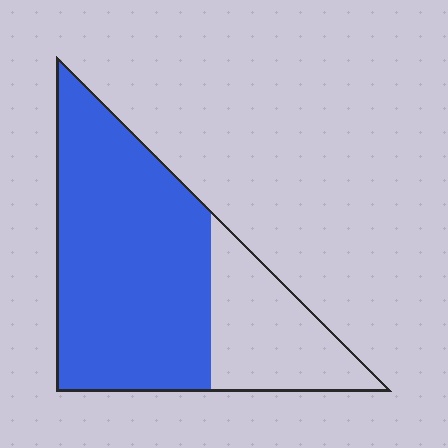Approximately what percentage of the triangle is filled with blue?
Approximately 70%.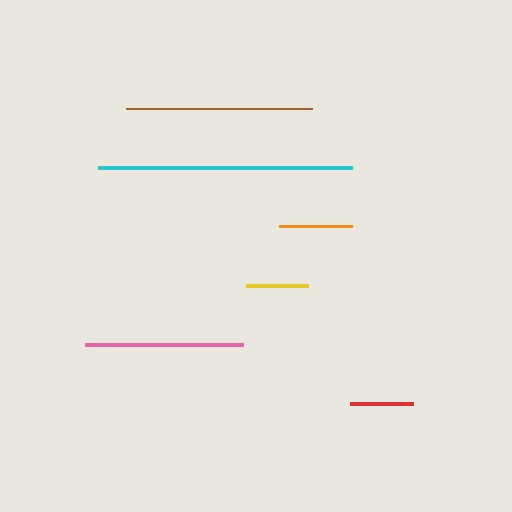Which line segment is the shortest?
The yellow line is the shortest at approximately 62 pixels.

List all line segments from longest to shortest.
From longest to shortest: cyan, brown, pink, orange, red, yellow.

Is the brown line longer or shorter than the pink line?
The brown line is longer than the pink line.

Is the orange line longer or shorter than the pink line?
The pink line is longer than the orange line.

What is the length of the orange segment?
The orange segment is approximately 73 pixels long.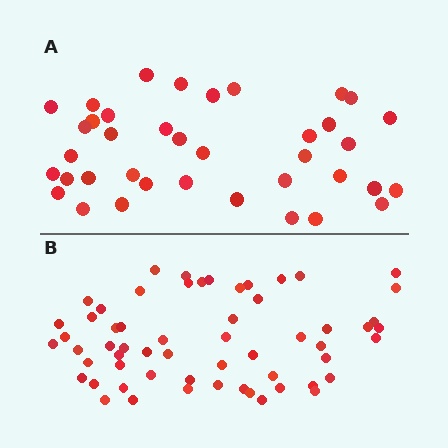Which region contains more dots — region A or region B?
Region B (the bottom region) has more dots.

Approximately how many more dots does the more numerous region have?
Region B has approximately 20 more dots than region A.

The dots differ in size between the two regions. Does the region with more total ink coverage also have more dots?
No. Region A has more total ink coverage because its dots are larger, but region B actually contains more individual dots. Total area can be misleading — the number of items is what matters here.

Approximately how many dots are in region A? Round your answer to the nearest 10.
About 40 dots. (The exact count is 38, which rounds to 40.)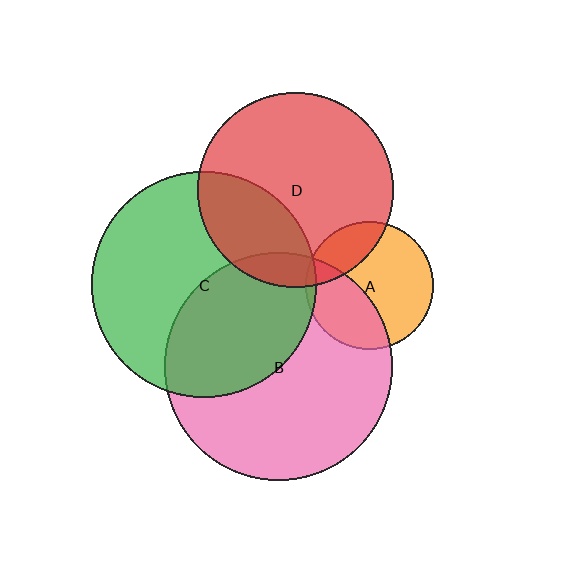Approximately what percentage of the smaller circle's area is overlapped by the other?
Approximately 40%.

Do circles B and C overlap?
Yes.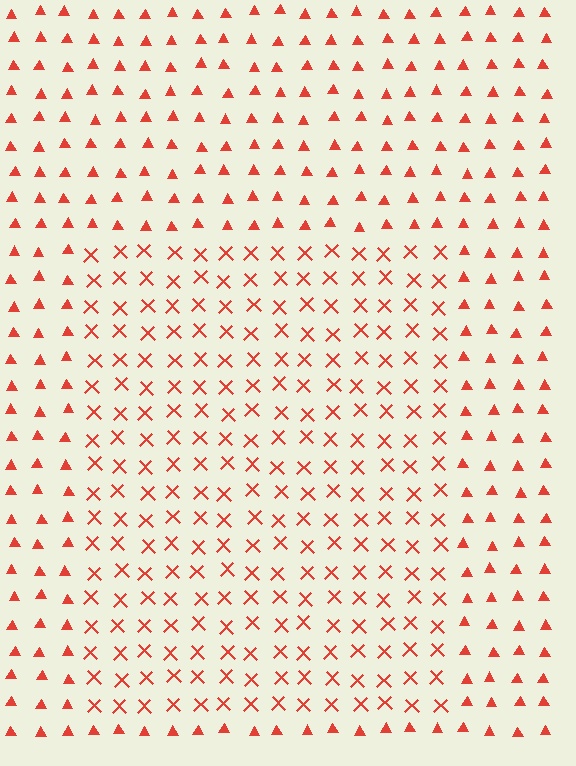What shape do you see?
I see a rectangle.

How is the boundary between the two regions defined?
The boundary is defined by a change in element shape: X marks inside vs. triangles outside. All elements share the same color and spacing.